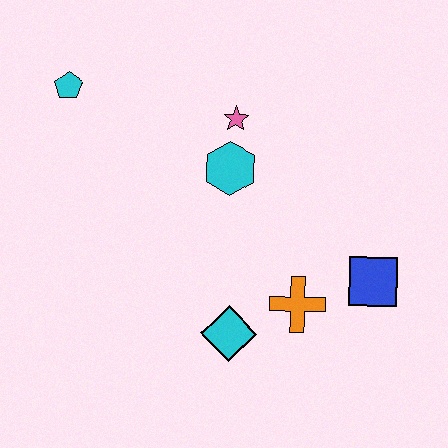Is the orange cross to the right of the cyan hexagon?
Yes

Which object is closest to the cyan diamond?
The orange cross is closest to the cyan diamond.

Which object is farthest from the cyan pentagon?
The blue square is farthest from the cyan pentagon.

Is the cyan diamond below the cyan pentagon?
Yes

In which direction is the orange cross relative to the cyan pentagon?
The orange cross is to the right of the cyan pentagon.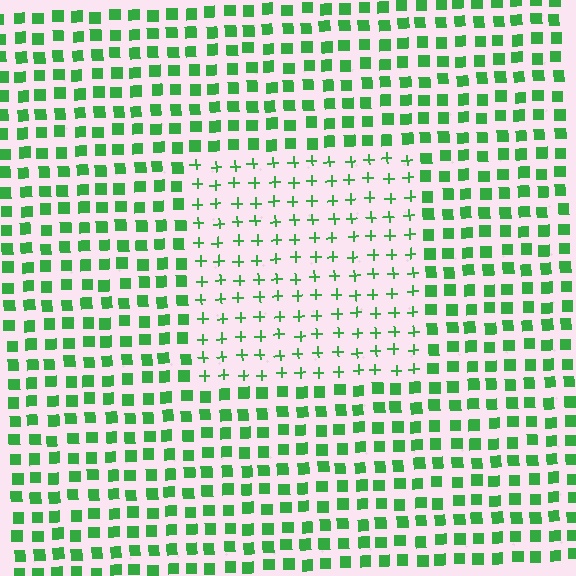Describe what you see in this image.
The image is filled with small green elements arranged in a uniform grid. A rectangle-shaped region contains plus signs, while the surrounding area contains squares. The boundary is defined purely by the change in element shape.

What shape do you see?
I see a rectangle.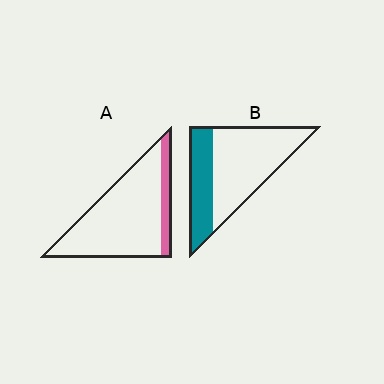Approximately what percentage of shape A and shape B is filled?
A is approximately 15% and B is approximately 35%.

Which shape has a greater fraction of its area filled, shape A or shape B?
Shape B.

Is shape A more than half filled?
No.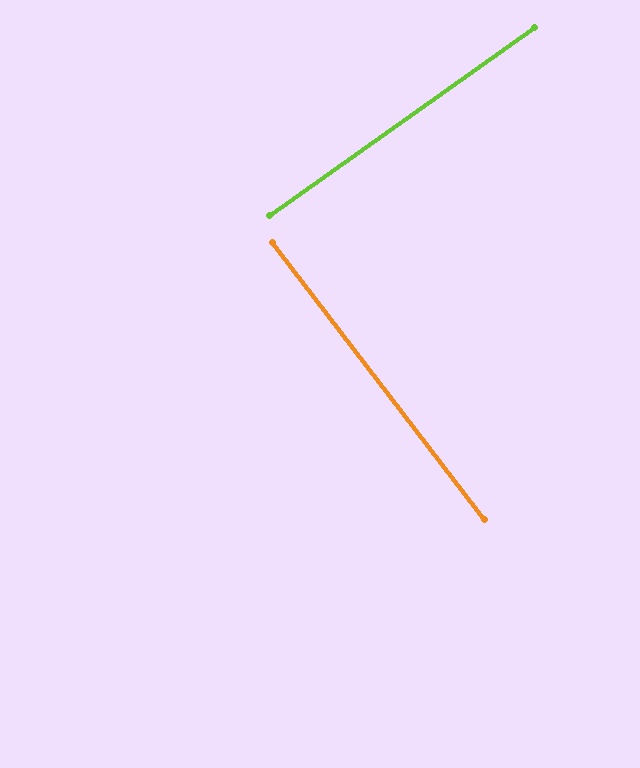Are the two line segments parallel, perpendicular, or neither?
Perpendicular — they meet at approximately 88°.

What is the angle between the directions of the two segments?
Approximately 88 degrees.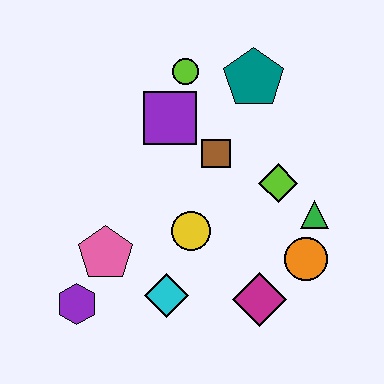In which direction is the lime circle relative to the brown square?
The lime circle is above the brown square.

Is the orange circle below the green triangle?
Yes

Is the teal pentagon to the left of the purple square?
No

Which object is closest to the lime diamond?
The green triangle is closest to the lime diamond.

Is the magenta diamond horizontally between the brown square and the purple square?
No